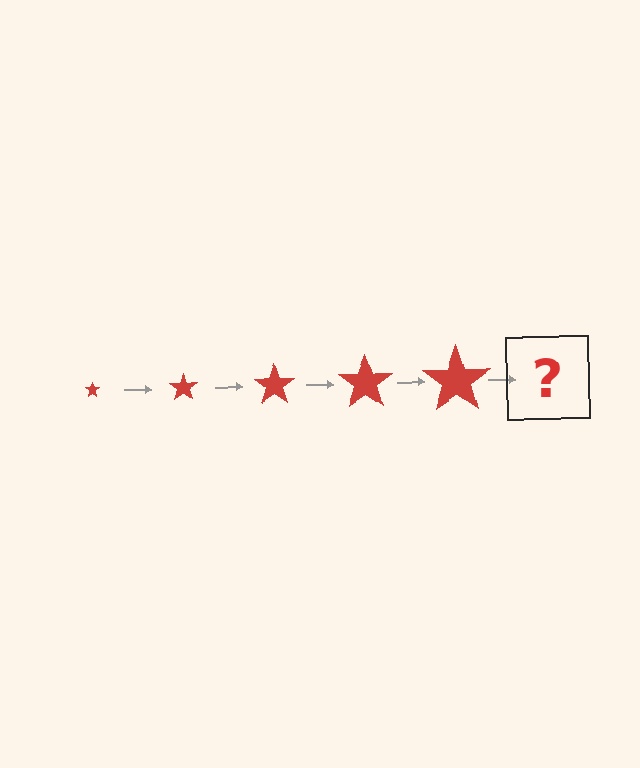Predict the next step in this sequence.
The next step is a red star, larger than the previous one.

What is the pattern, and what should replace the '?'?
The pattern is that the star gets progressively larger each step. The '?' should be a red star, larger than the previous one.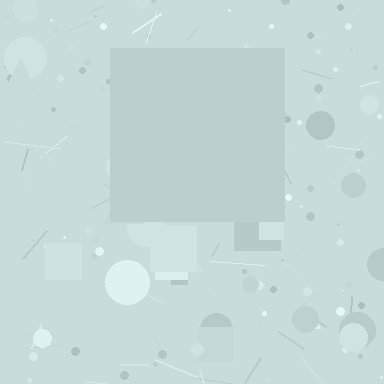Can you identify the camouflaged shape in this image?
The camouflaged shape is a square.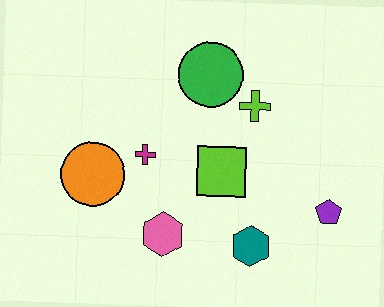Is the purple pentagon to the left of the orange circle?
No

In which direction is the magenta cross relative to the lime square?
The magenta cross is to the left of the lime square.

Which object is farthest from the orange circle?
The purple pentagon is farthest from the orange circle.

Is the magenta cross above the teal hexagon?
Yes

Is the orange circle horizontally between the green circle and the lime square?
No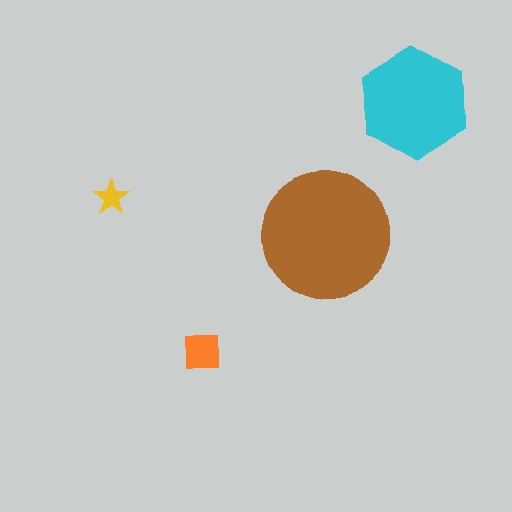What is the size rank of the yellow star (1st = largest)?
4th.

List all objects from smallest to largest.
The yellow star, the orange square, the cyan hexagon, the brown circle.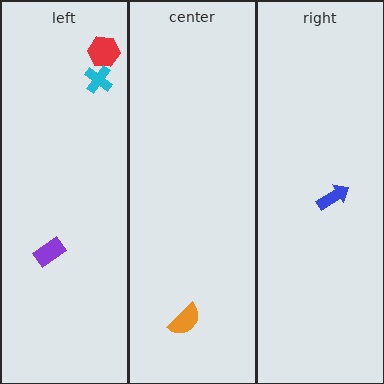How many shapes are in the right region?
1.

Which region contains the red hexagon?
The left region.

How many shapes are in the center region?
1.